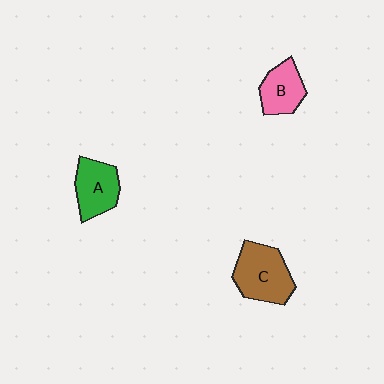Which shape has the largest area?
Shape C (brown).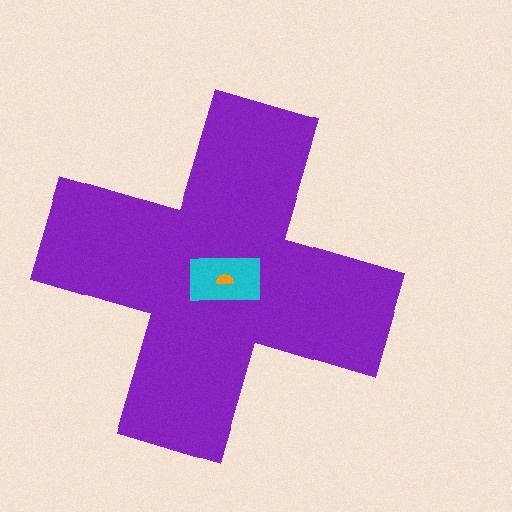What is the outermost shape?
The purple cross.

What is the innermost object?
The orange semicircle.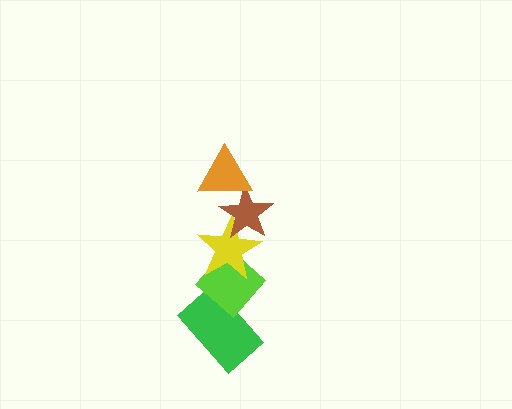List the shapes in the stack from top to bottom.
From top to bottom: the orange triangle, the brown star, the yellow star, the lime diamond, the green rectangle.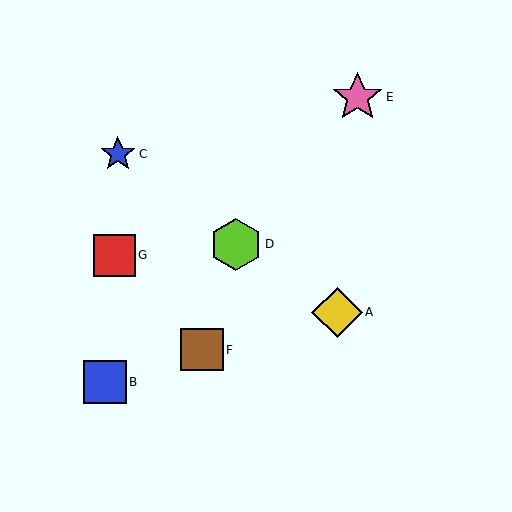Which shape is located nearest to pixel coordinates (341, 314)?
The yellow diamond (labeled A) at (337, 312) is nearest to that location.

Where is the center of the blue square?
The center of the blue square is at (105, 382).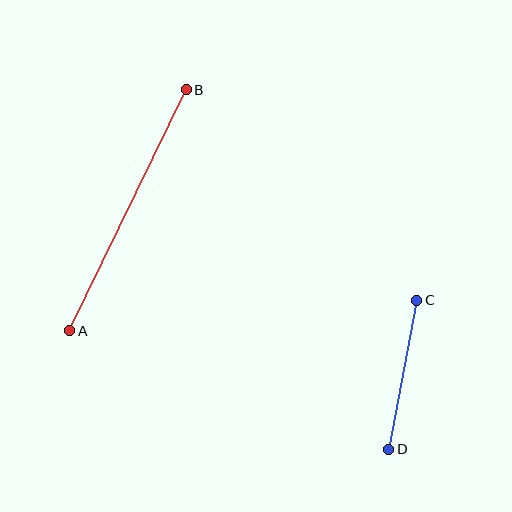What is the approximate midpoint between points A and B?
The midpoint is at approximately (128, 210) pixels.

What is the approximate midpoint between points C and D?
The midpoint is at approximately (403, 375) pixels.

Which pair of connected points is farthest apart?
Points A and B are farthest apart.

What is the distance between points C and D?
The distance is approximately 152 pixels.